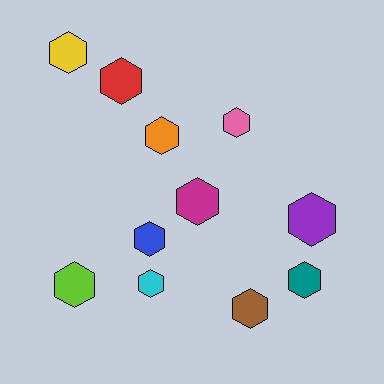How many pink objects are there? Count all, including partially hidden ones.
There is 1 pink object.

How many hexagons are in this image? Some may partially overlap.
There are 11 hexagons.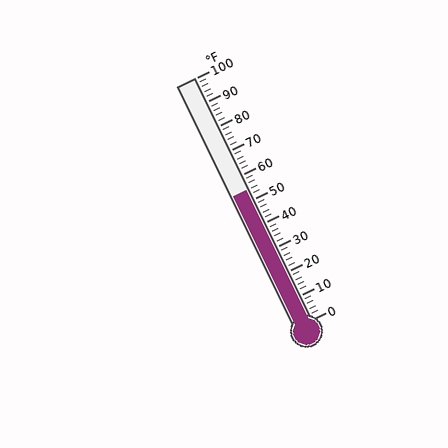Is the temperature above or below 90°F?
The temperature is below 90°F.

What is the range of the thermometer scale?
The thermometer scale ranges from 0°F to 100°F.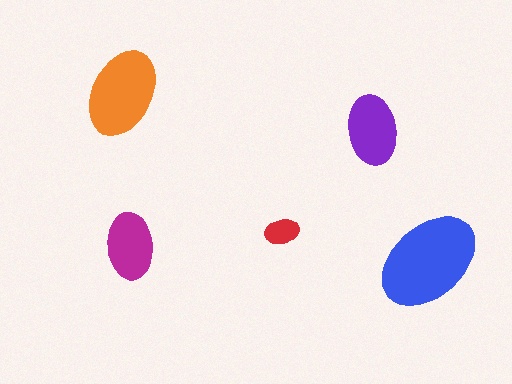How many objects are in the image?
There are 5 objects in the image.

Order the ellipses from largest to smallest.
the blue one, the orange one, the purple one, the magenta one, the red one.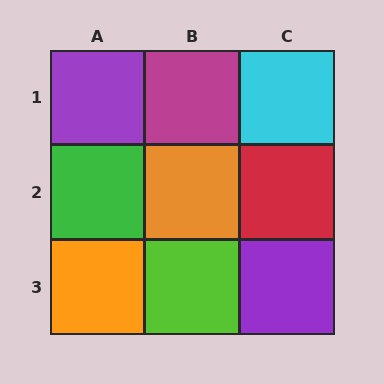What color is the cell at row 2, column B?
Orange.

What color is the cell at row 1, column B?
Magenta.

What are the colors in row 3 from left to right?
Orange, lime, purple.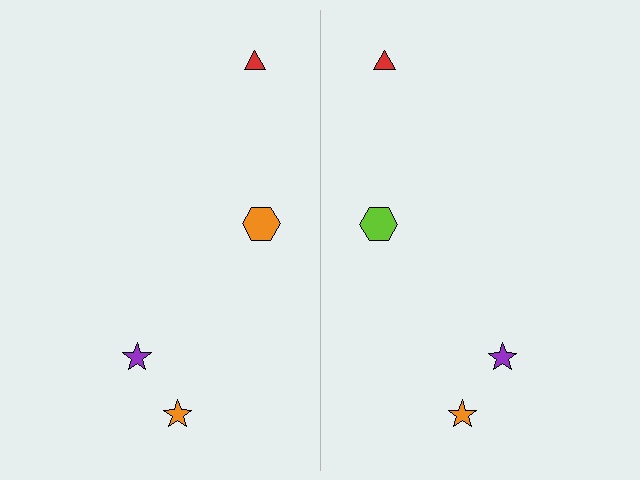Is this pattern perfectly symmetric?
No, the pattern is not perfectly symmetric. The lime hexagon on the right side breaks the symmetry — its mirror counterpart is orange.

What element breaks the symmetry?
The lime hexagon on the right side breaks the symmetry — its mirror counterpart is orange.